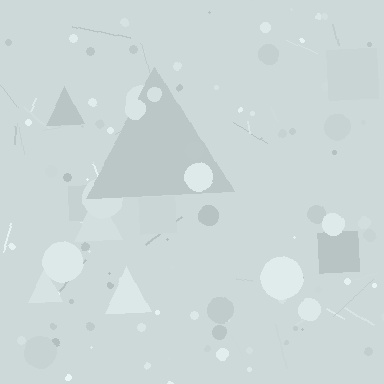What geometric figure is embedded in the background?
A triangle is embedded in the background.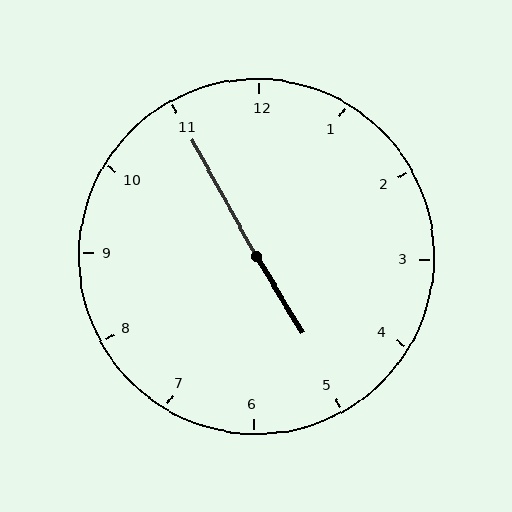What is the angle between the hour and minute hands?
Approximately 178 degrees.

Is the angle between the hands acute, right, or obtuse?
It is obtuse.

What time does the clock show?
4:55.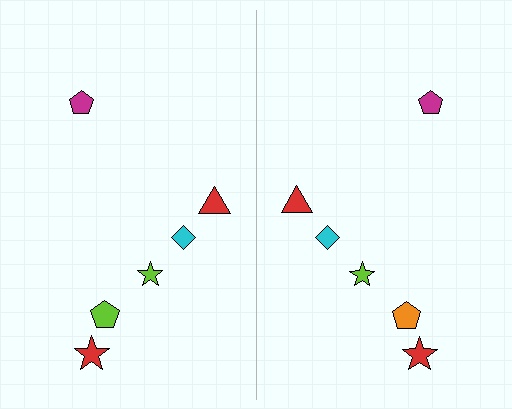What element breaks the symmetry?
The orange pentagon on the right side breaks the symmetry — its mirror counterpart is lime.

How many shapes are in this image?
There are 12 shapes in this image.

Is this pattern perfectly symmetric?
No, the pattern is not perfectly symmetric. The orange pentagon on the right side breaks the symmetry — its mirror counterpart is lime.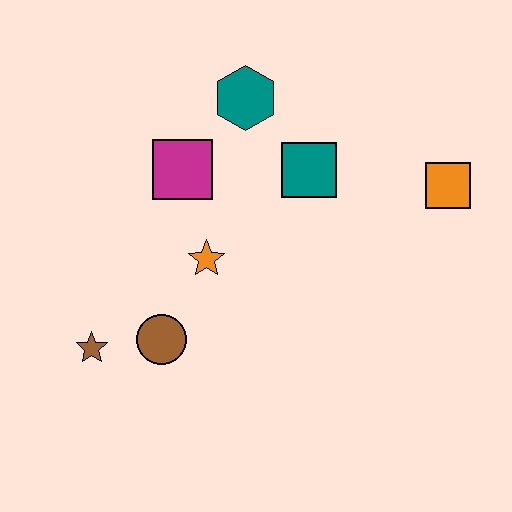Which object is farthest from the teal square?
The brown star is farthest from the teal square.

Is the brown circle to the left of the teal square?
Yes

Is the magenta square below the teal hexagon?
Yes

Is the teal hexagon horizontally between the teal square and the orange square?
No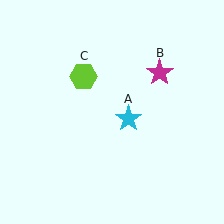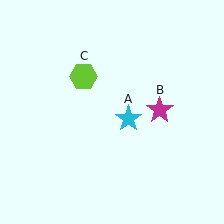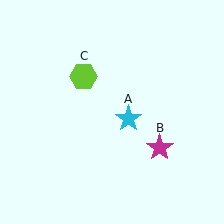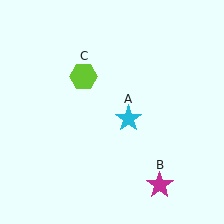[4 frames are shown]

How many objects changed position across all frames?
1 object changed position: magenta star (object B).